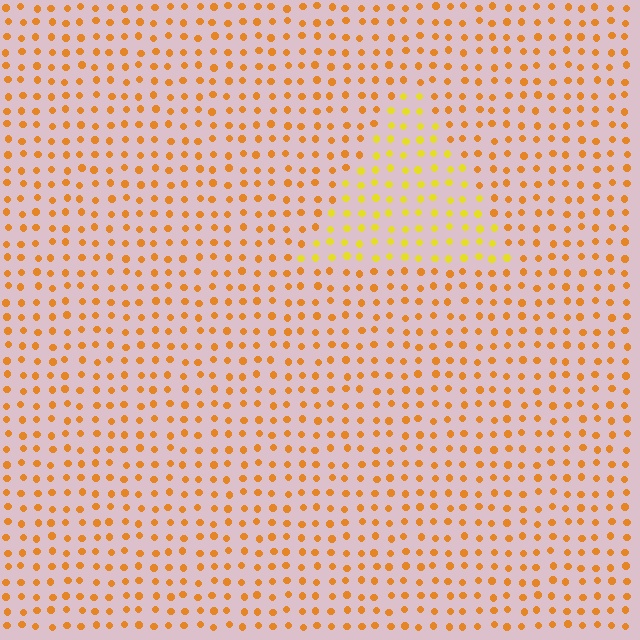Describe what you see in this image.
The image is filled with small orange elements in a uniform arrangement. A triangle-shaped region is visible where the elements are tinted to a slightly different hue, forming a subtle color boundary.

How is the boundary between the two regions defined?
The boundary is defined purely by a slight shift in hue (about 28 degrees). Spacing, size, and orientation are identical on both sides.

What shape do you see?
I see a triangle.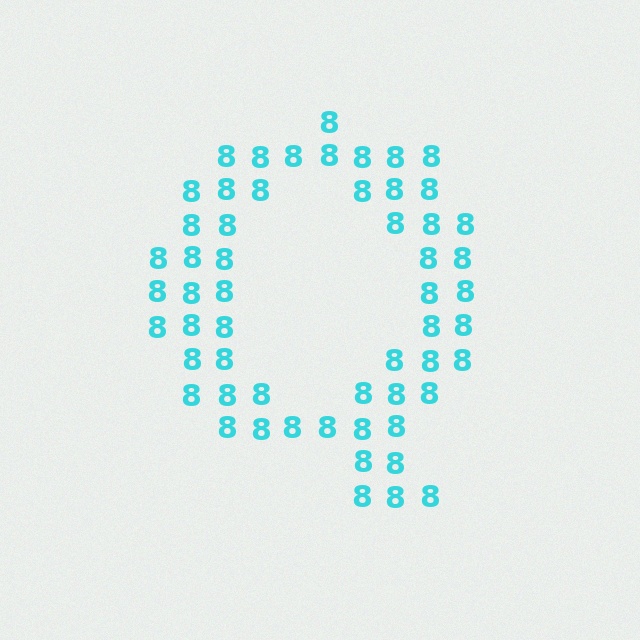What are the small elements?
The small elements are digit 8's.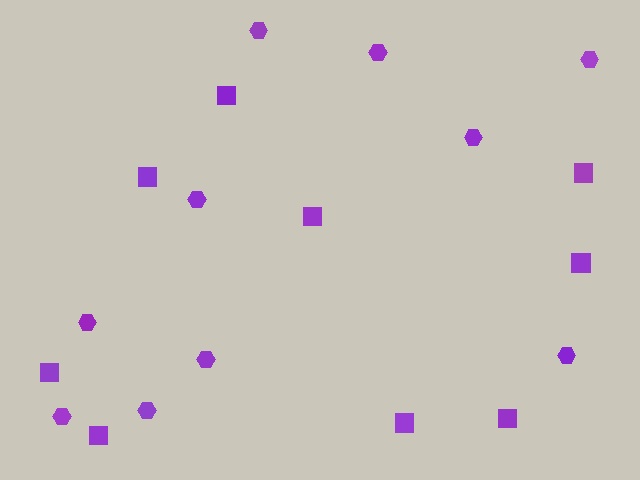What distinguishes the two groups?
There are 2 groups: one group of hexagons (10) and one group of squares (9).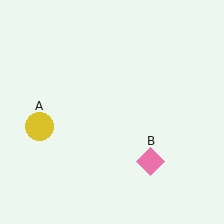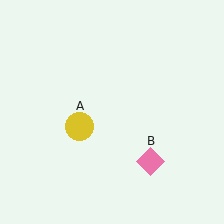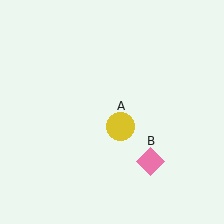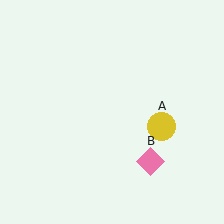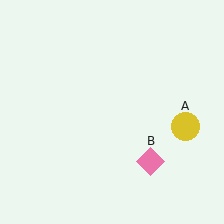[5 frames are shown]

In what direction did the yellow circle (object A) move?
The yellow circle (object A) moved right.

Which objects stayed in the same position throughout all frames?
Pink diamond (object B) remained stationary.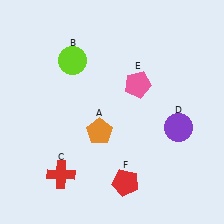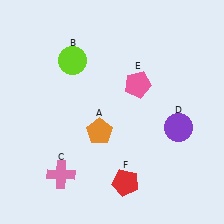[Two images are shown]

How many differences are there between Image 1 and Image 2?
There is 1 difference between the two images.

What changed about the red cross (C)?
In Image 1, C is red. In Image 2, it changed to pink.